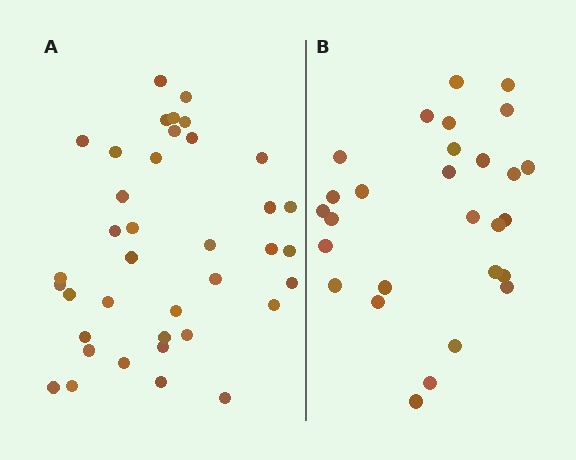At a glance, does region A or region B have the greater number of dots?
Region A (the left region) has more dots.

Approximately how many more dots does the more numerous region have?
Region A has roughly 10 or so more dots than region B.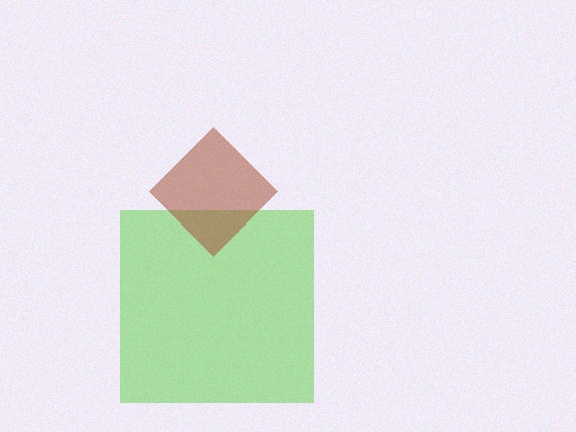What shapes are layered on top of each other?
The layered shapes are: a lime square, a brown diamond.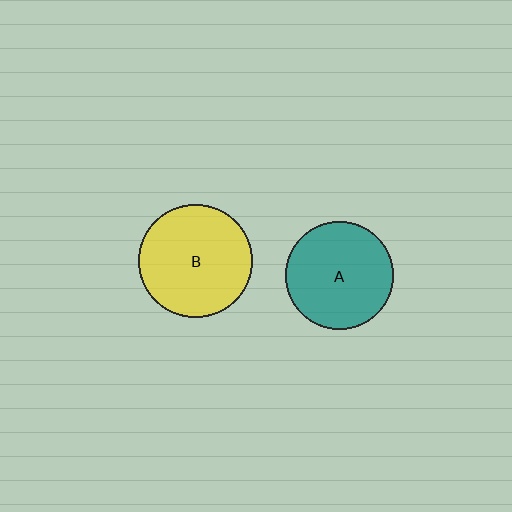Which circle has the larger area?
Circle B (yellow).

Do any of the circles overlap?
No, none of the circles overlap.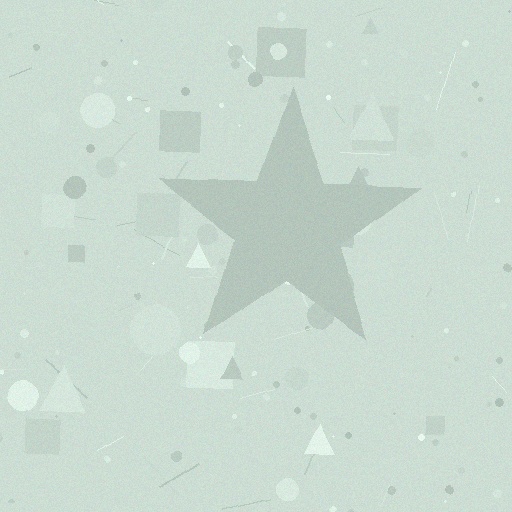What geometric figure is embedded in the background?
A star is embedded in the background.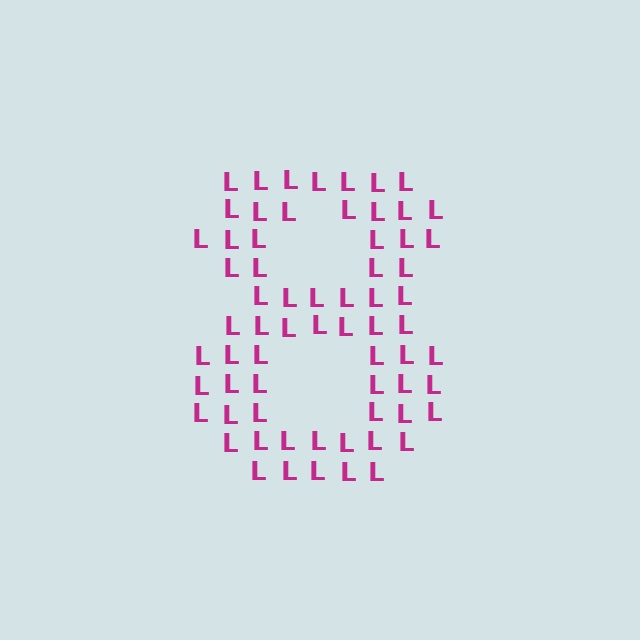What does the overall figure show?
The overall figure shows the digit 8.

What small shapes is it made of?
It is made of small letter L's.